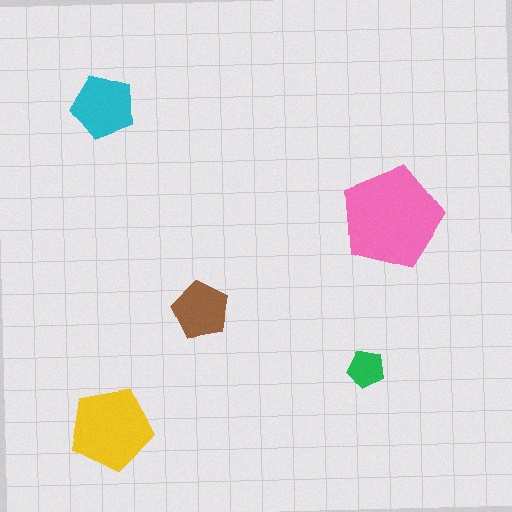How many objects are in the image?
There are 5 objects in the image.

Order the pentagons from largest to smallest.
the pink one, the yellow one, the cyan one, the brown one, the green one.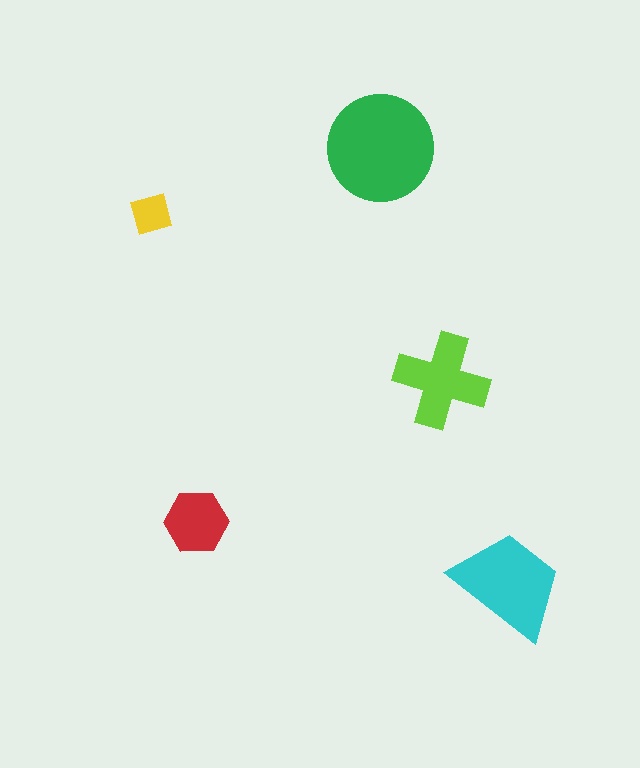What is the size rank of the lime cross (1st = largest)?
3rd.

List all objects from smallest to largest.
The yellow square, the red hexagon, the lime cross, the cyan trapezoid, the green circle.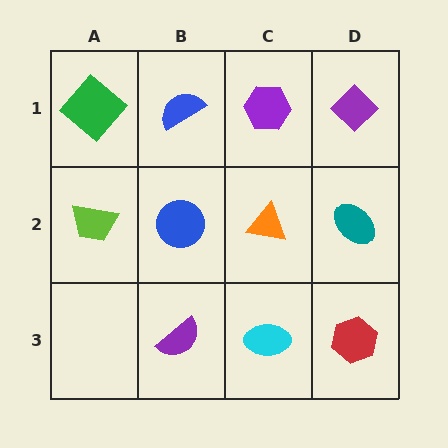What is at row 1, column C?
A purple hexagon.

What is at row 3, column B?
A purple semicircle.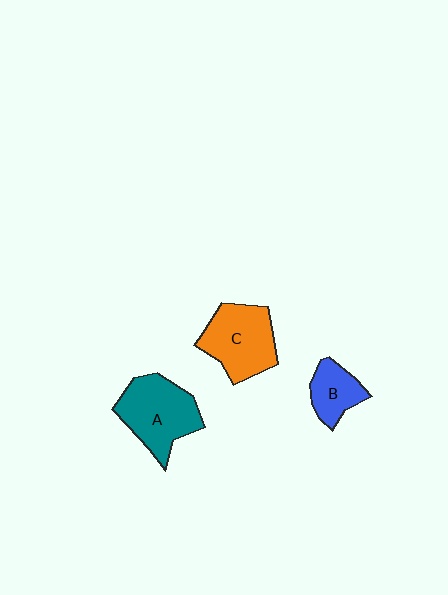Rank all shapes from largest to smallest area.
From largest to smallest: A (teal), C (orange), B (blue).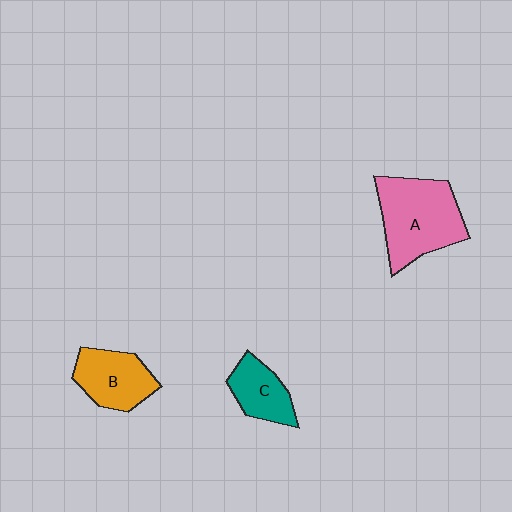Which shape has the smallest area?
Shape C (teal).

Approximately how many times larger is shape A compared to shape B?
Approximately 1.5 times.